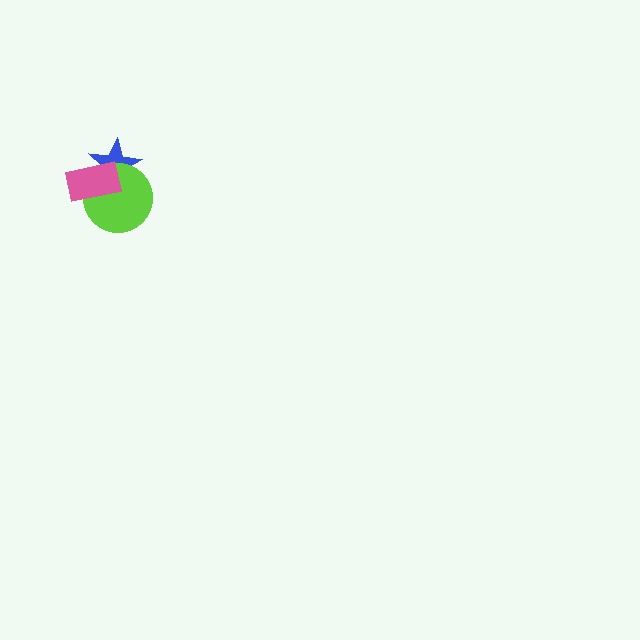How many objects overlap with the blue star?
2 objects overlap with the blue star.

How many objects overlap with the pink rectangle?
2 objects overlap with the pink rectangle.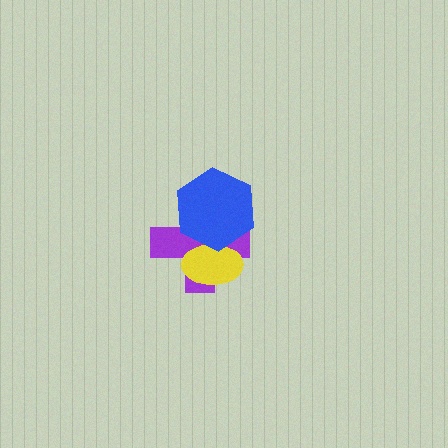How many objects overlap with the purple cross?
2 objects overlap with the purple cross.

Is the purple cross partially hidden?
Yes, it is partially covered by another shape.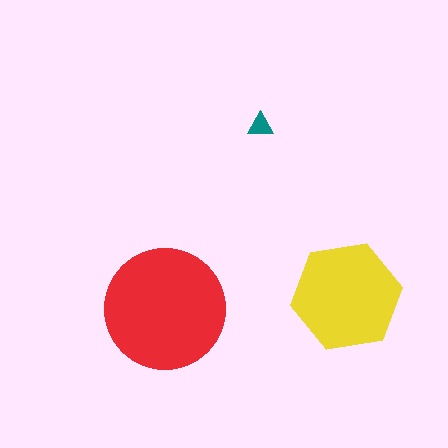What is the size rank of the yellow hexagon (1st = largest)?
2nd.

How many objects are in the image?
There are 3 objects in the image.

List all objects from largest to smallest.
The red circle, the yellow hexagon, the teal triangle.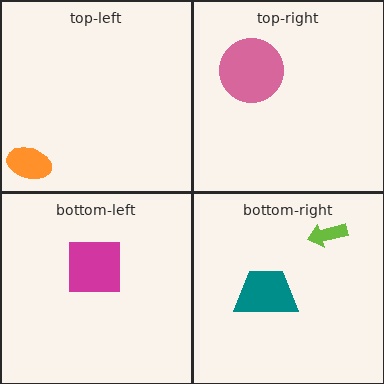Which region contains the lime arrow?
The bottom-right region.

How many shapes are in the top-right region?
1.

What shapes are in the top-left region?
The orange ellipse.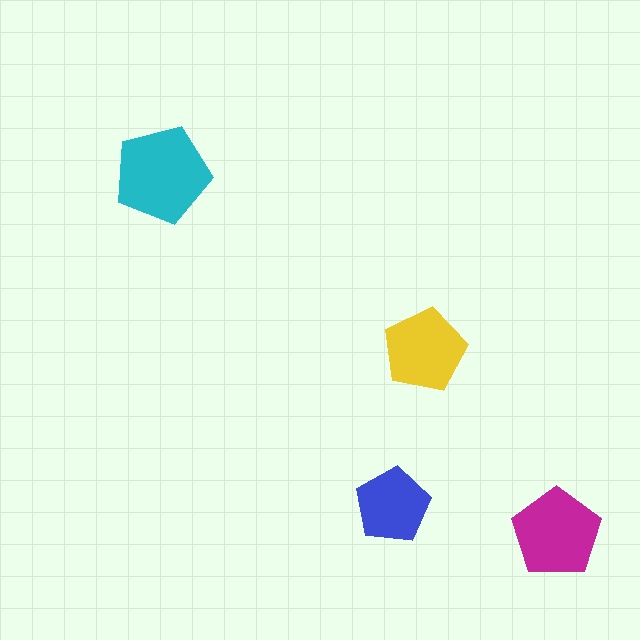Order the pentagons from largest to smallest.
the cyan one, the magenta one, the yellow one, the blue one.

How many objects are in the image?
There are 4 objects in the image.